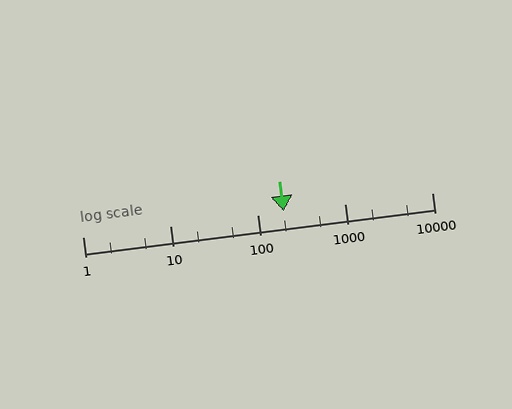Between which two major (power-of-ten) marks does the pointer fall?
The pointer is between 100 and 1000.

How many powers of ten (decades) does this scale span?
The scale spans 4 decades, from 1 to 10000.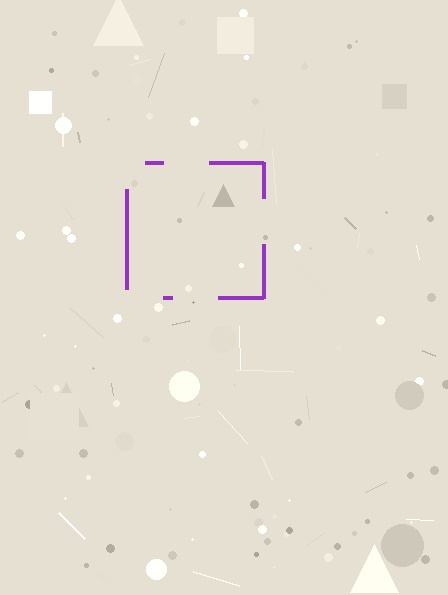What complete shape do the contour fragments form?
The contour fragments form a square.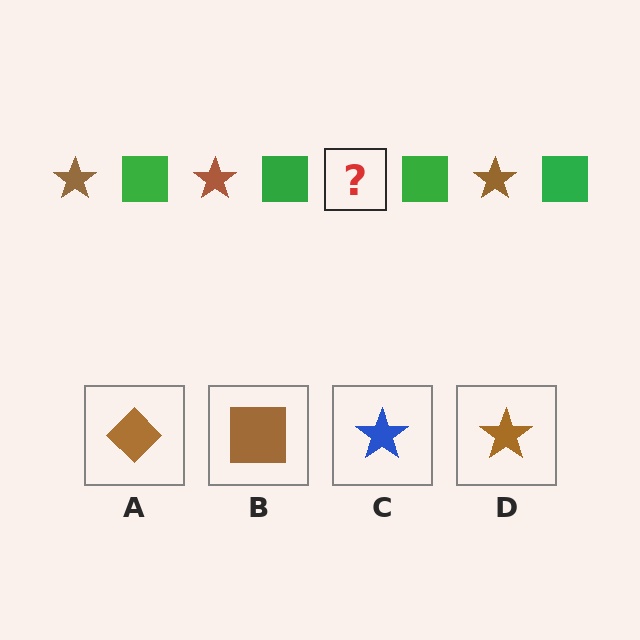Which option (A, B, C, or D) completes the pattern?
D.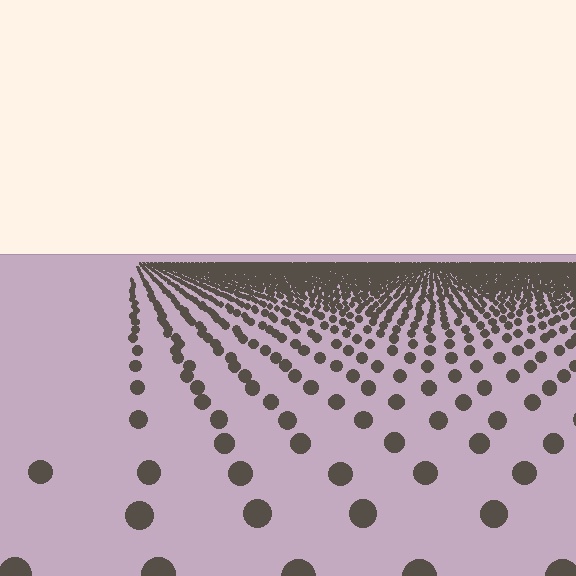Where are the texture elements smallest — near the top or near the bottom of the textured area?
Near the top.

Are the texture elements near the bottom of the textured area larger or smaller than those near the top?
Larger. Near the bottom, elements are closer to the viewer and appear at a bigger on-screen size.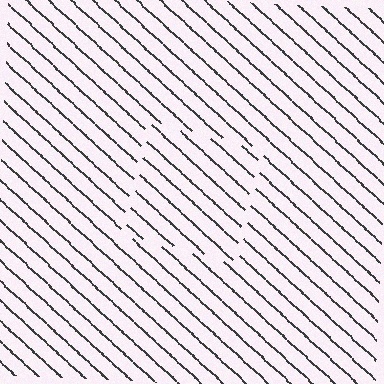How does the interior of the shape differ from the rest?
The interior of the shape contains the same grating, shifted by half a period — the contour is defined by the phase discontinuity where line-ends from the inner and outer gratings abut.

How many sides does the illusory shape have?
4 sides — the line-ends trace a square.